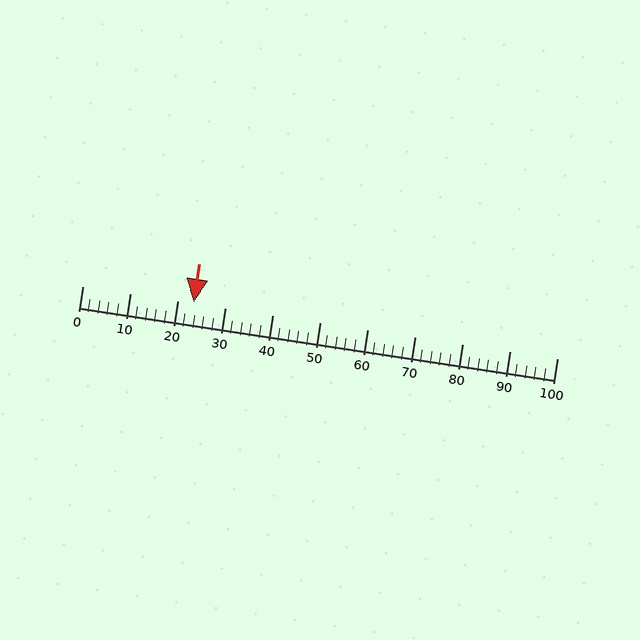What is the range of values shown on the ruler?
The ruler shows values from 0 to 100.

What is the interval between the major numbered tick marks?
The major tick marks are spaced 10 units apart.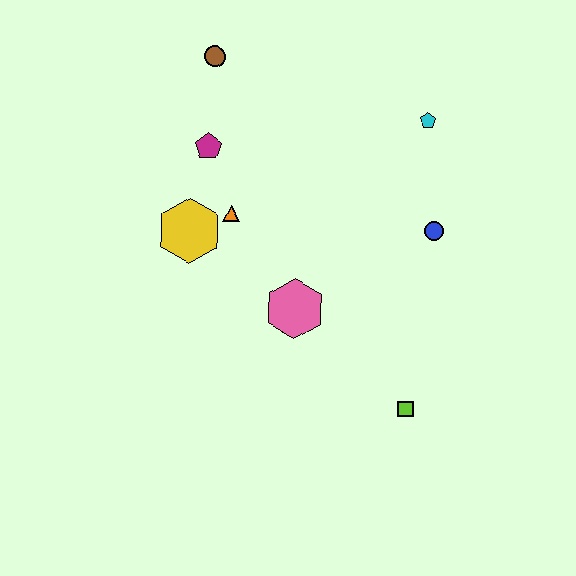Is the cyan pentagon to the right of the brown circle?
Yes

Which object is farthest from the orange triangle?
The lime square is farthest from the orange triangle.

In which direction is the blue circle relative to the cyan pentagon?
The blue circle is below the cyan pentagon.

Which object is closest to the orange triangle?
The yellow hexagon is closest to the orange triangle.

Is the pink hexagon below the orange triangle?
Yes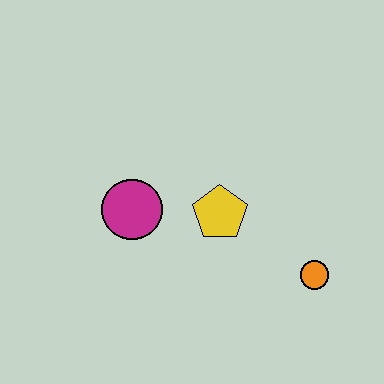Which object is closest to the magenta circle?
The yellow pentagon is closest to the magenta circle.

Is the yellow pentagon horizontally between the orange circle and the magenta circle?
Yes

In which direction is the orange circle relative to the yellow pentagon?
The orange circle is to the right of the yellow pentagon.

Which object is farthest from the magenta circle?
The orange circle is farthest from the magenta circle.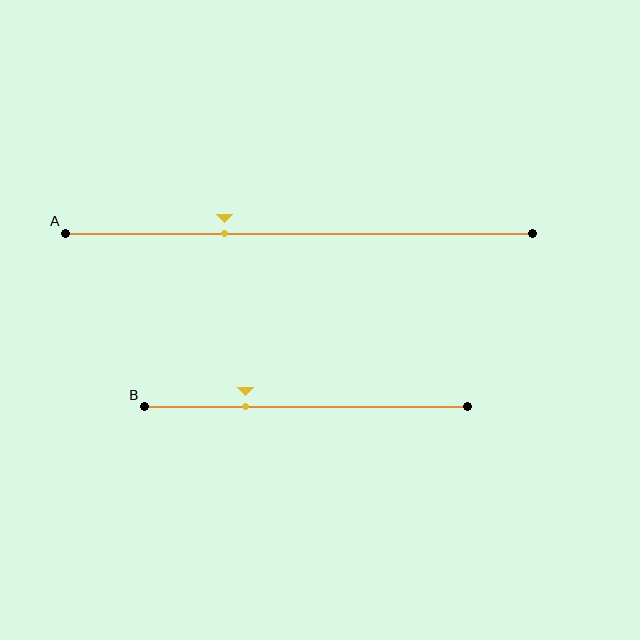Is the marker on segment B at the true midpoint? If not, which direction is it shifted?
No, the marker on segment B is shifted to the left by about 19% of the segment length.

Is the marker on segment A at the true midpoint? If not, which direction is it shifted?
No, the marker on segment A is shifted to the left by about 16% of the segment length.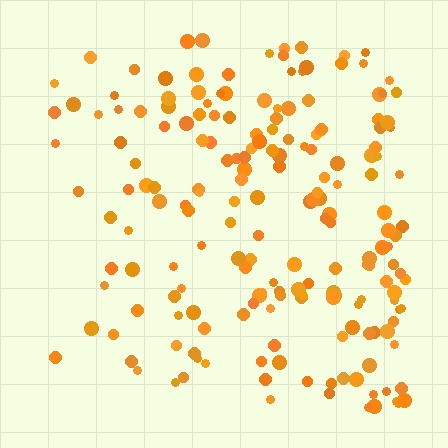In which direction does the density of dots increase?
From left to right, with the right side densest.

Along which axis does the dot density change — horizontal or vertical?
Horizontal.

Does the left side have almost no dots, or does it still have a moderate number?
Still a moderate number, just noticeably fewer than the right.